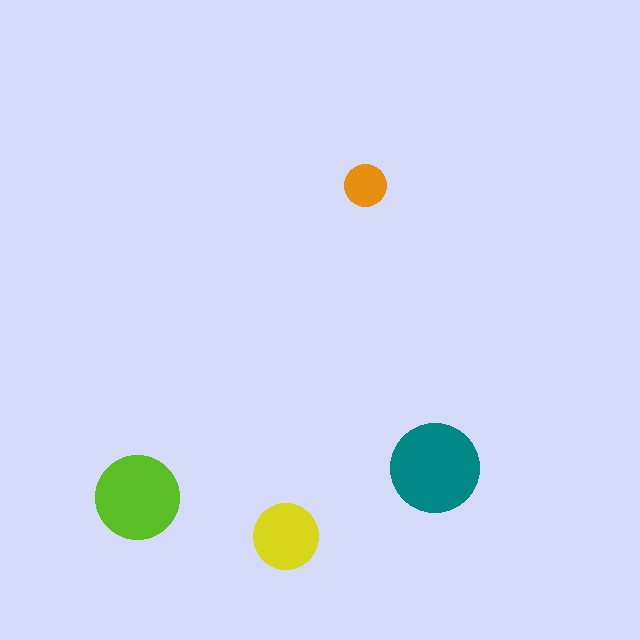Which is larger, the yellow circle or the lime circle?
The lime one.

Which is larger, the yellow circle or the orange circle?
The yellow one.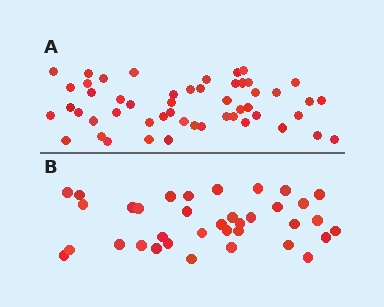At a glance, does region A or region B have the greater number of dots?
Region A (the top region) has more dots.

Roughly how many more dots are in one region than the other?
Region A has approximately 15 more dots than region B.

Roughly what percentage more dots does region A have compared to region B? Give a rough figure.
About 40% more.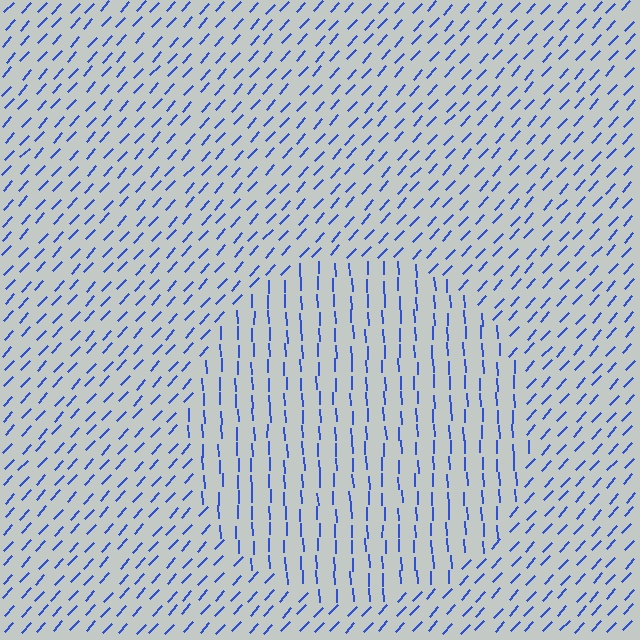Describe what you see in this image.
The image is filled with small blue line segments. A circle region in the image has lines oriented differently from the surrounding lines, creating a visible texture boundary.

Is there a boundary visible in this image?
Yes, there is a texture boundary formed by a change in line orientation.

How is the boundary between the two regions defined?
The boundary is defined purely by a change in line orientation (approximately 45 degrees difference). All lines are the same color and thickness.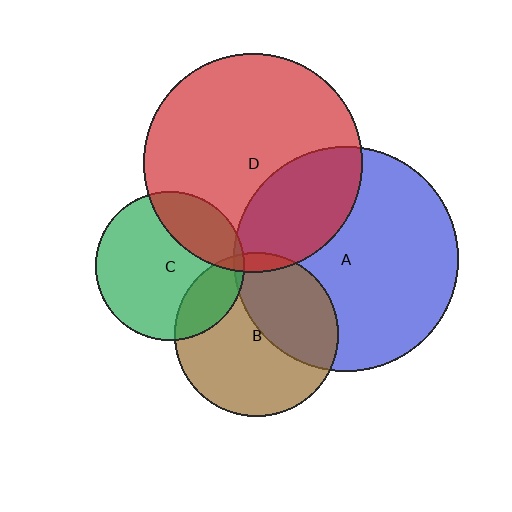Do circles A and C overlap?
Yes.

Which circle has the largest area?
Circle A (blue).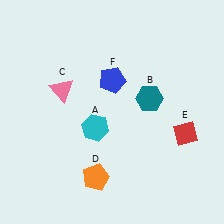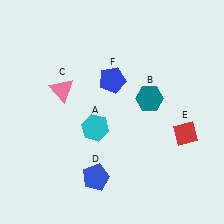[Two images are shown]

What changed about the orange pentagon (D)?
In Image 1, D is orange. In Image 2, it changed to blue.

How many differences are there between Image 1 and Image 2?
There is 1 difference between the two images.